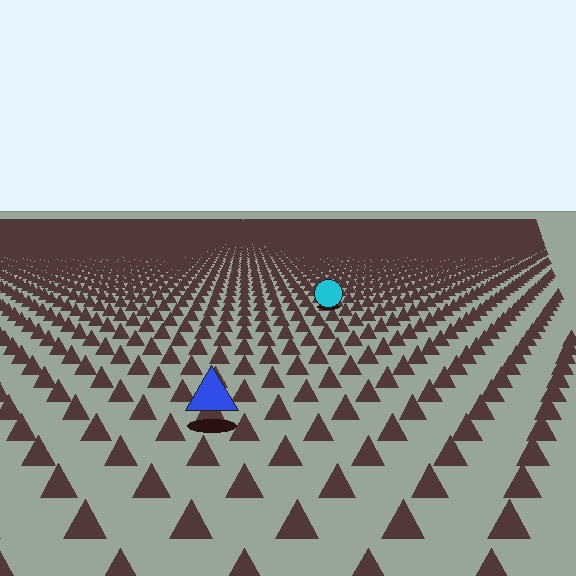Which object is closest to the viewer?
The blue triangle is closest. The texture marks near it are larger and more spread out.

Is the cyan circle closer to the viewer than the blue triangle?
No. The blue triangle is closer — you can tell from the texture gradient: the ground texture is coarser near it.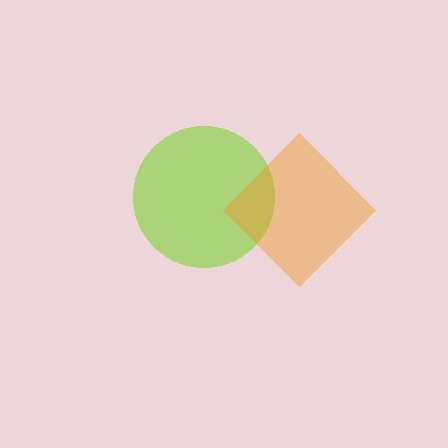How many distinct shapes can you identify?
There are 2 distinct shapes: a lime circle, an orange diamond.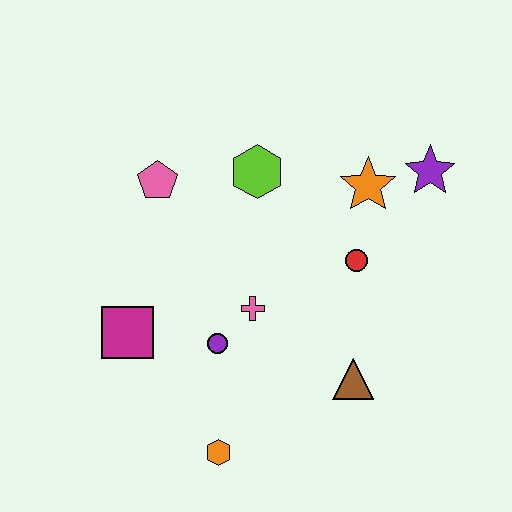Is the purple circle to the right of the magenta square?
Yes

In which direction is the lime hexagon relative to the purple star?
The lime hexagon is to the left of the purple star.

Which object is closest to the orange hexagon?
The purple circle is closest to the orange hexagon.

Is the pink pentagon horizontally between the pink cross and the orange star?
No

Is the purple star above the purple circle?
Yes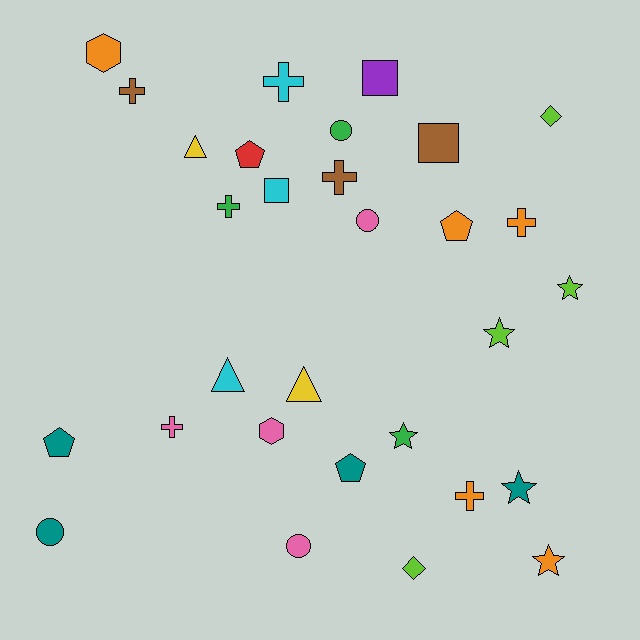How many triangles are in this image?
There are 3 triangles.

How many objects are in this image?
There are 30 objects.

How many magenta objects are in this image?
There are no magenta objects.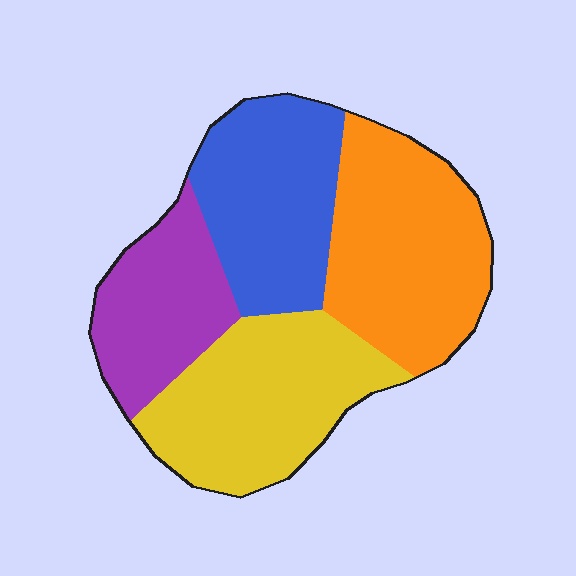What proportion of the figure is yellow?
Yellow covers 28% of the figure.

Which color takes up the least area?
Purple, at roughly 20%.